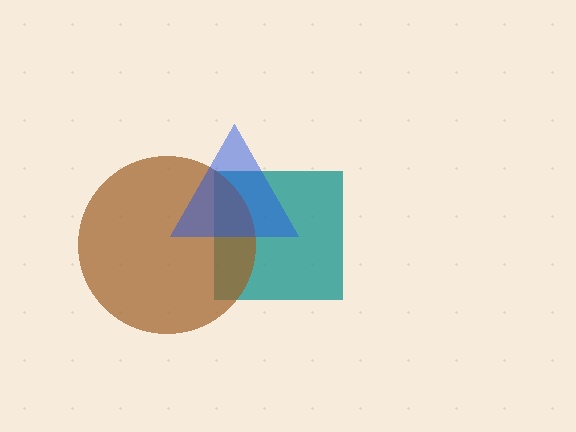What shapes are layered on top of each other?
The layered shapes are: a teal square, a brown circle, a blue triangle.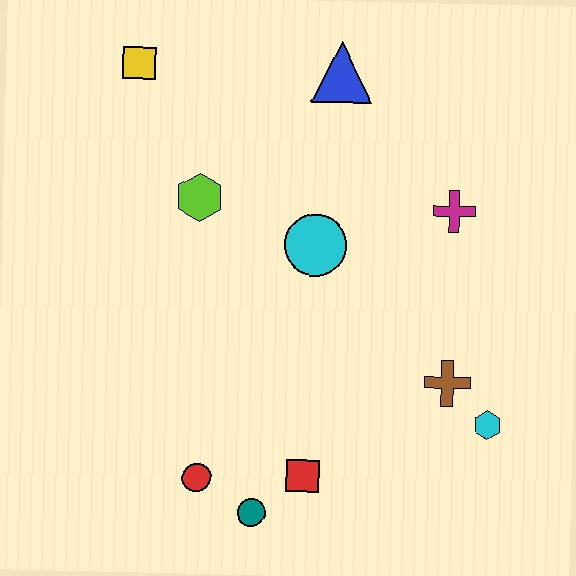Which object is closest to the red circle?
The teal circle is closest to the red circle.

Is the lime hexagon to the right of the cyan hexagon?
No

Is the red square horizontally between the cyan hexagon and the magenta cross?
No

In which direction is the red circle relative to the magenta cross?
The red circle is below the magenta cross.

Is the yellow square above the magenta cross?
Yes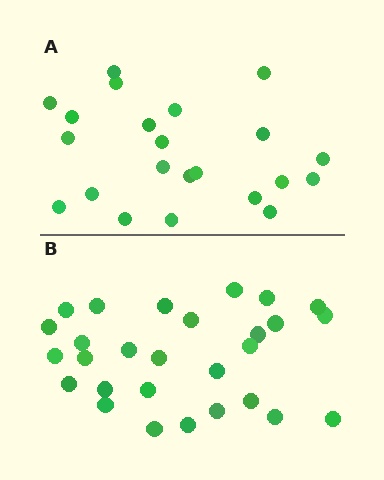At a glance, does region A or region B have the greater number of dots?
Region B (the bottom region) has more dots.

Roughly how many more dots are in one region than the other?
Region B has about 6 more dots than region A.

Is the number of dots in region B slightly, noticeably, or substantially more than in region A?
Region B has noticeably more, but not dramatically so. The ratio is roughly 1.3 to 1.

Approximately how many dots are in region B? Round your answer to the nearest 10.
About 30 dots. (The exact count is 28, which rounds to 30.)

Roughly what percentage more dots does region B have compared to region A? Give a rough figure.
About 25% more.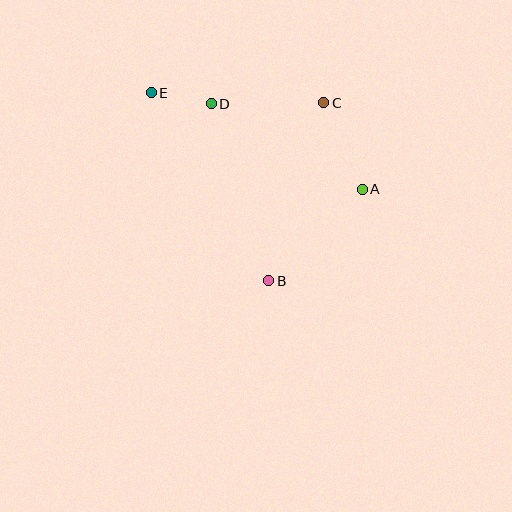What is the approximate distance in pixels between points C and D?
The distance between C and D is approximately 113 pixels.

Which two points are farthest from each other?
Points A and E are farthest from each other.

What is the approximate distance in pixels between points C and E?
The distance between C and E is approximately 173 pixels.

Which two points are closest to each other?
Points D and E are closest to each other.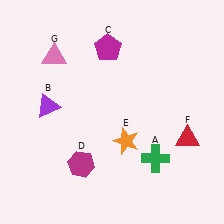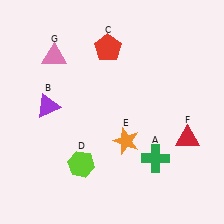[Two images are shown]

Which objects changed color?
C changed from magenta to red. D changed from magenta to lime.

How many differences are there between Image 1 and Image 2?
There are 2 differences between the two images.